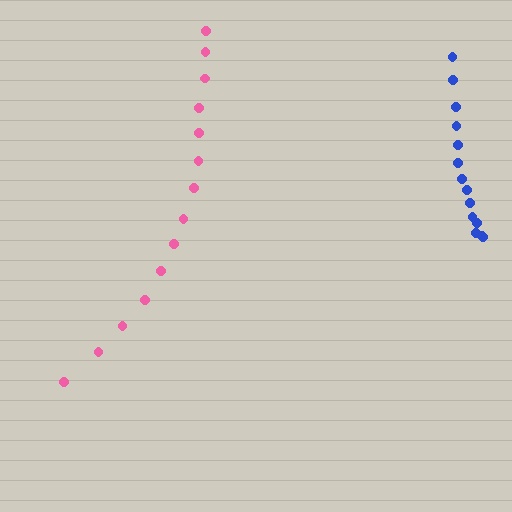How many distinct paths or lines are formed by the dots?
There are 2 distinct paths.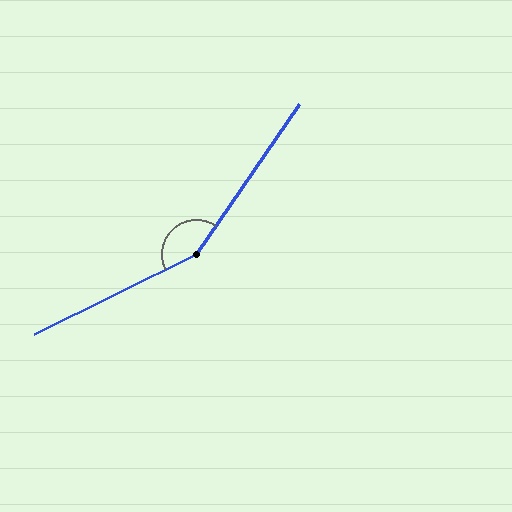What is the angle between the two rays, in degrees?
Approximately 151 degrees.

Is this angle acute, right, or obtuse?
It is obtuse.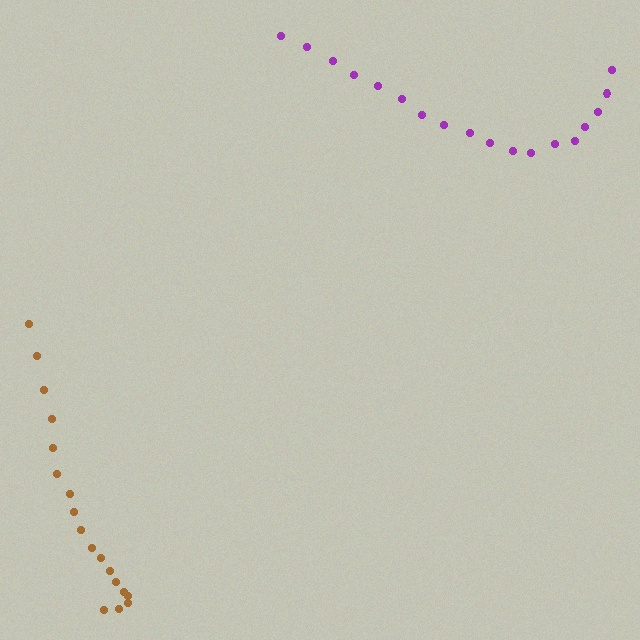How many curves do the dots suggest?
There are 2 distinct paths.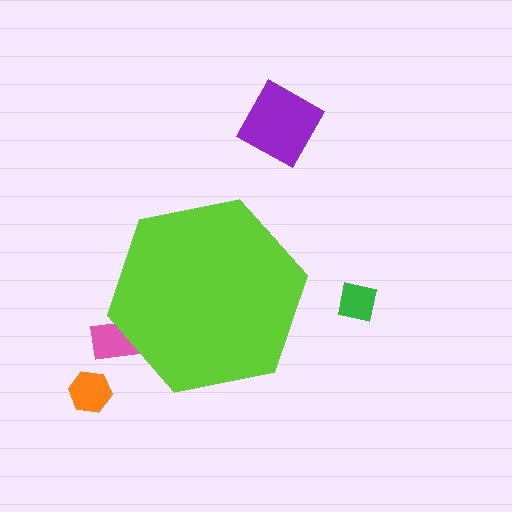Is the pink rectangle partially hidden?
Yes, the pink rectangle is partially hidden behind the lime hexagon.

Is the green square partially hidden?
No, the green square is fully visible.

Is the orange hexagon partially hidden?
No, the orange hexagon is fully visible.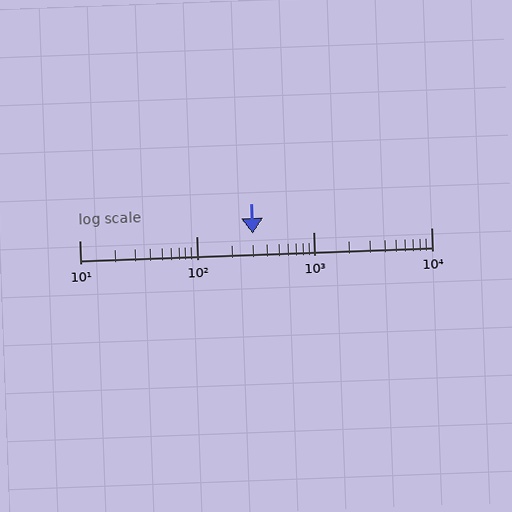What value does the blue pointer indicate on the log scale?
The pointer indicates approximately 300.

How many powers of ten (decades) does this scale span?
The scale spans 3 decades, from 10 to 10000.